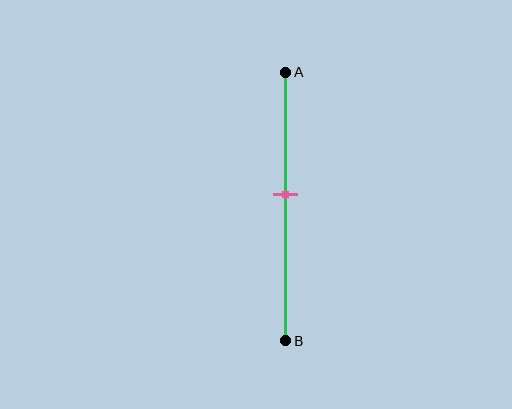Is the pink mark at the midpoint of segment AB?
No, the mark is at about 45% from A, not at the 50% midpoint.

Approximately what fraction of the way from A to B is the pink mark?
The pink mark is approximately 45% of the way from A to B.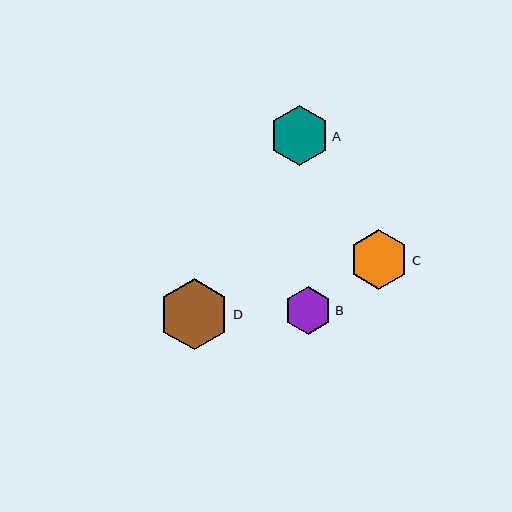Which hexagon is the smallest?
Hexagon B is the smallest with a size of approximately 47 pixels.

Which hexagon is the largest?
Hexagon D is the largest with a size of approximately 71 pixels.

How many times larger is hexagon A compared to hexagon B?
Hexagon A is approximately 1.3 times the size of hexagon B.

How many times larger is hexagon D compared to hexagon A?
Hexagon D is approximately 1.2 times the size of hexagon A.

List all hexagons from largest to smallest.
From largest to smallest: D, A, C, B.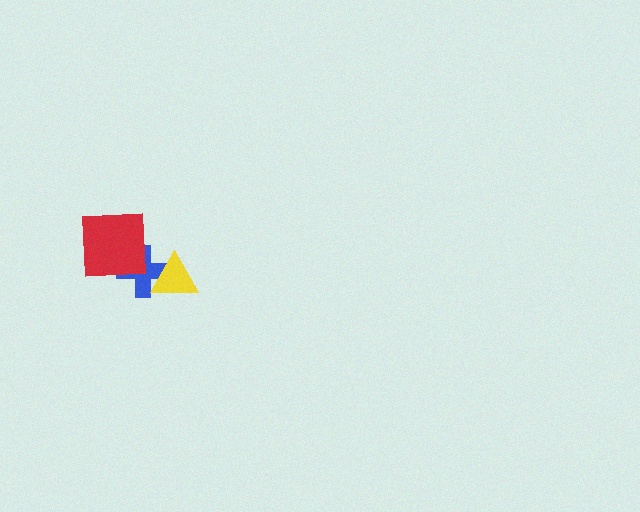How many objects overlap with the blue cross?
2 objects overlap with the blue cross.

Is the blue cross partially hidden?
Yes, it is partially covered by another shape.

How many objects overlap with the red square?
1 object overlaps with the red square.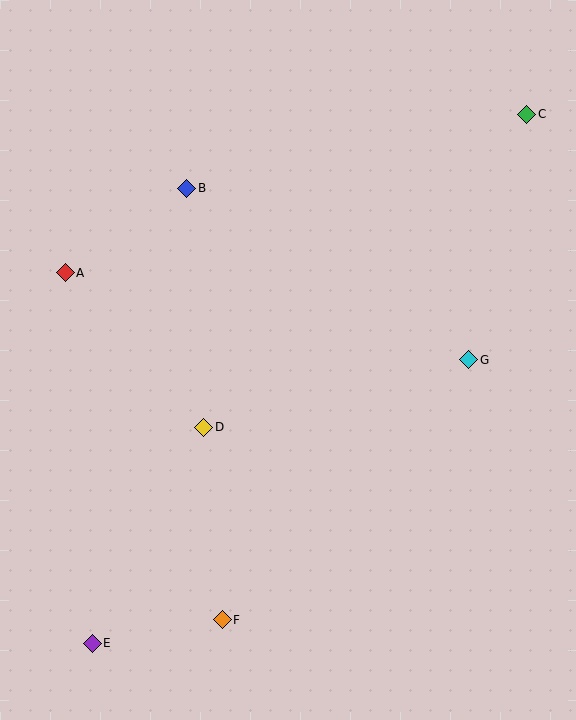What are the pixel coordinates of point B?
Point B is at (187, 188).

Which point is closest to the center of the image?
Point D at (204, 427) is closest to the center.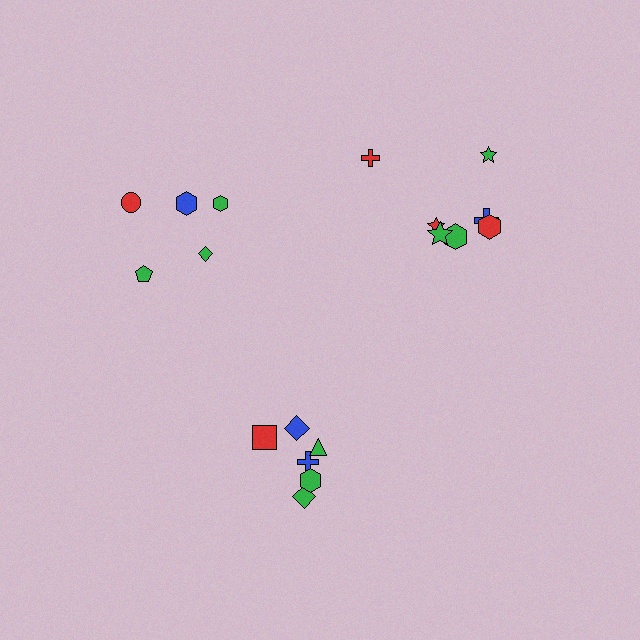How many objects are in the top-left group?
There are 5 objects.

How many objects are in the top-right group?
There are 7 objects.